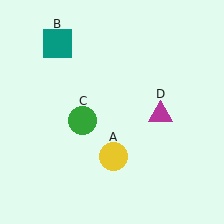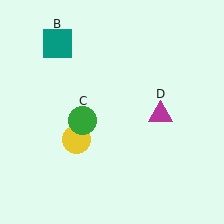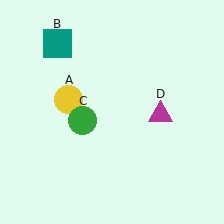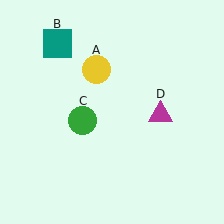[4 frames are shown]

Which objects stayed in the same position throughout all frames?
Teal square (object B) and green circle (object C) and magenta triangle (object D) remained stationary.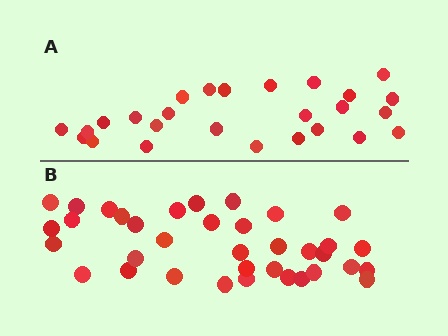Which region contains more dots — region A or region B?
Region B (the bottom region) has more dots.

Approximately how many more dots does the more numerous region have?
Region B has roughly 10 or so more dots than region A.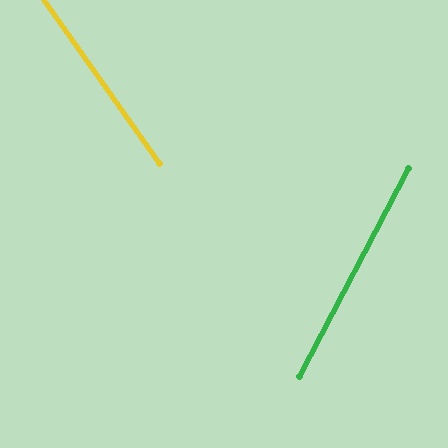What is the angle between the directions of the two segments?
Approximately 63 degrees.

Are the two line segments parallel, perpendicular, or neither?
Neither parallel nor perpendicular — they differ by about 63°.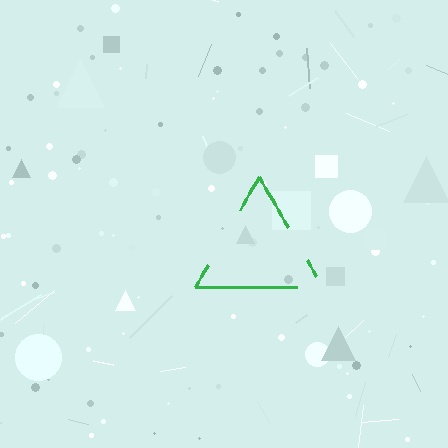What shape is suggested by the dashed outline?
The dashed outline suggests a triangle.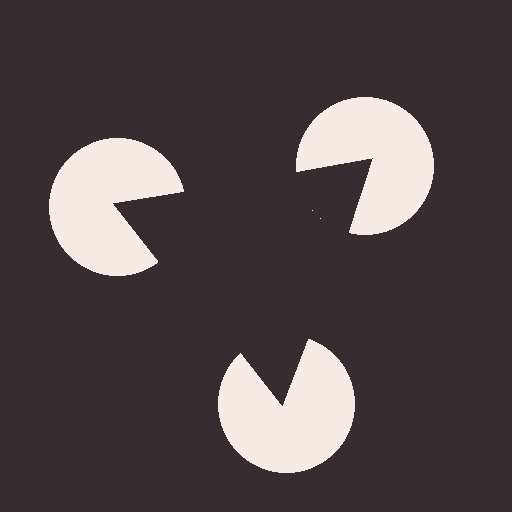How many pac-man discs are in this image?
There are 3 — one at each vertex of the illusory triangle.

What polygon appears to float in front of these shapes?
An illusory triangle — its edges are inferred from the aligned wedge cuts in the pac-man discs, not physically drawn.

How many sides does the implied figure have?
3 sides.